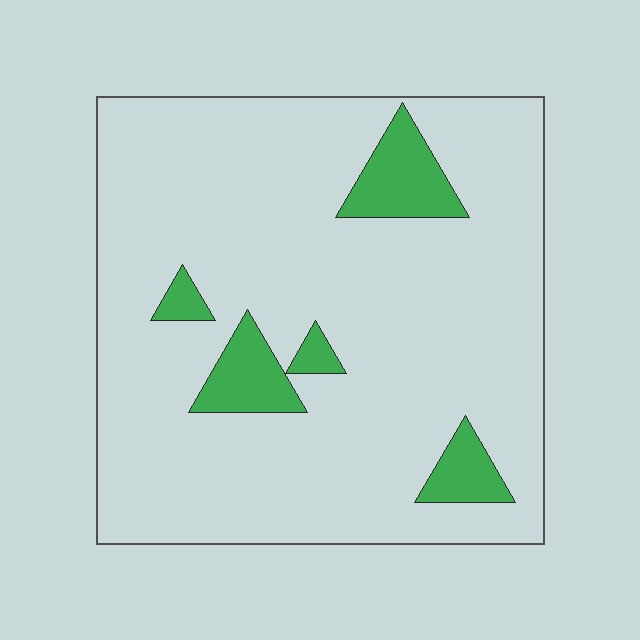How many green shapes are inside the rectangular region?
5.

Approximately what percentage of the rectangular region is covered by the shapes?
Approximately 10%.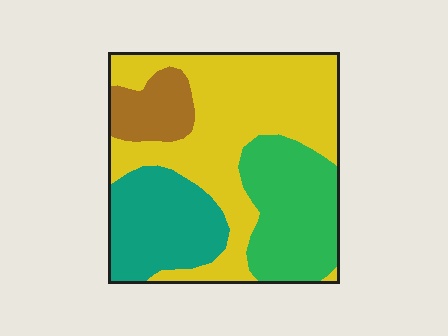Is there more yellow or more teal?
Yellow.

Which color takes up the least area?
Brown, at roughly 10%.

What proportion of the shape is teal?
Teal takes up between a sixth and a third of the shape.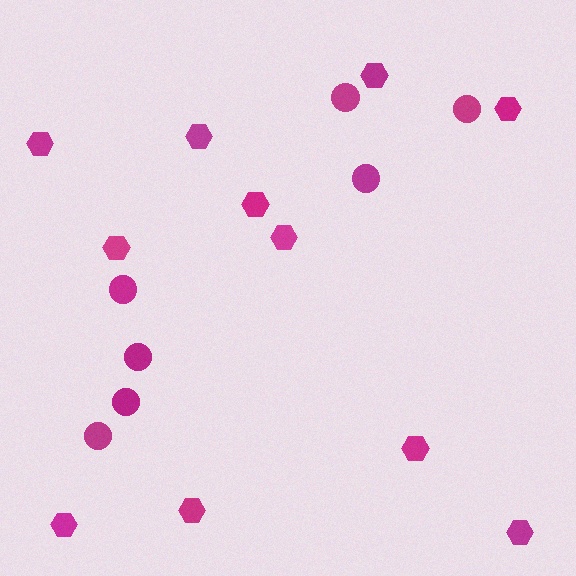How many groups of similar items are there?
There are 2 groups: one group of hexagons (11) and one group of circles (7).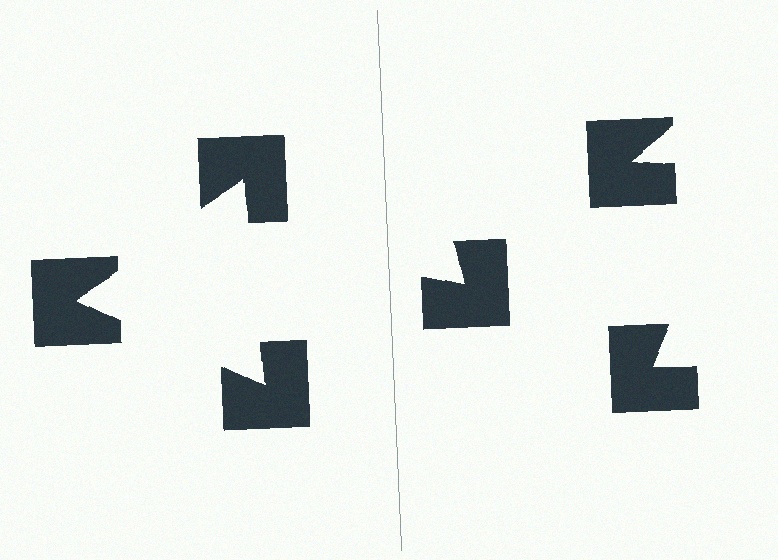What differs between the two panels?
The notched squares are positioned identically on both sides; only the wedge orientations differ. On the left they align to a triangle; on the right they are misaligned.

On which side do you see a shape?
An illusory triangle appears on the left side. On the right side the wedge cuts are rotated, so no coherent shape forms.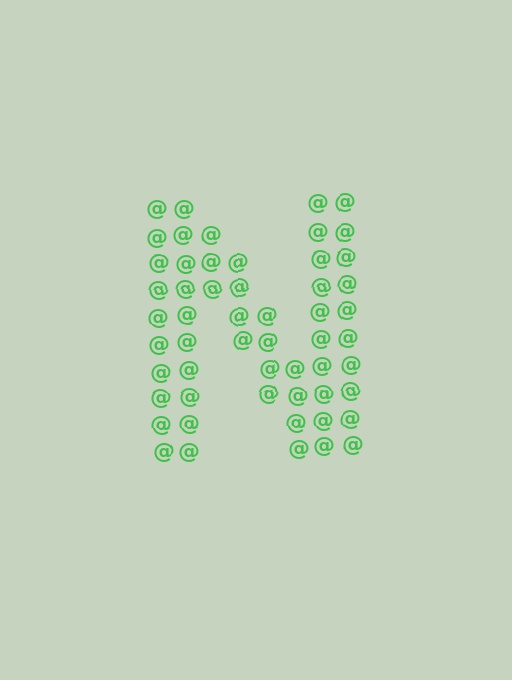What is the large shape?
The large shape is the letter N.